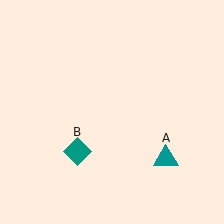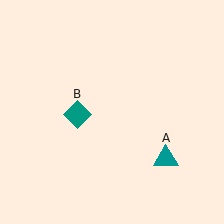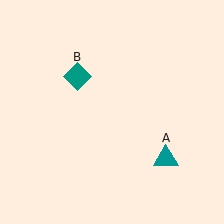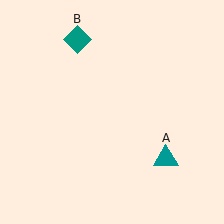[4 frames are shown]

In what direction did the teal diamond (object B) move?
The teal diamond (object B) moved up.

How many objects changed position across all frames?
1 object changed position: teal diamond (object B).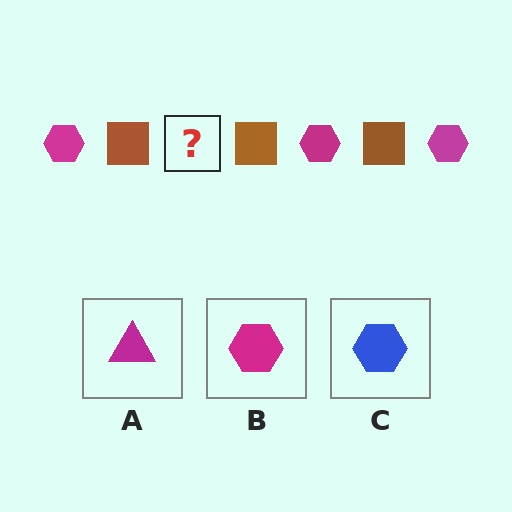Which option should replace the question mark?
Option B.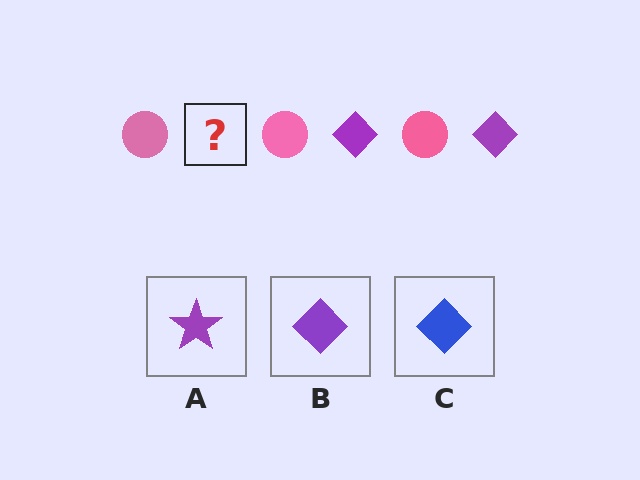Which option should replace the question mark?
Option B.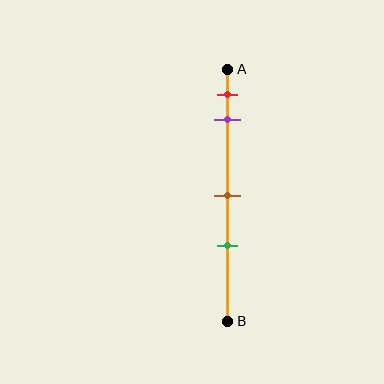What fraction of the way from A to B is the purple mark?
The purple mark is approximately 20% (0.2) of the way from A to B.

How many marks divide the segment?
There are 4 marks dividing the segment.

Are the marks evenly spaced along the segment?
No, the marks are not evenly spaced.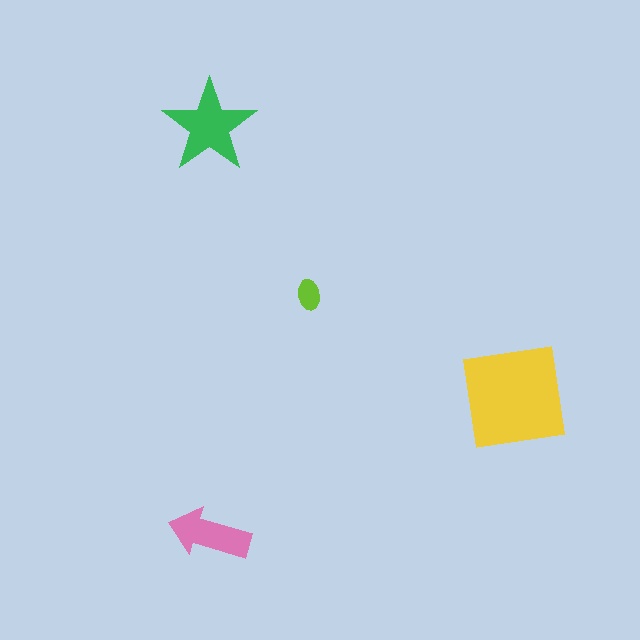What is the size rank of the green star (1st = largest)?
2nd.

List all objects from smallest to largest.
The lime ellipse, the pink arrow, the green star, the yellow square.